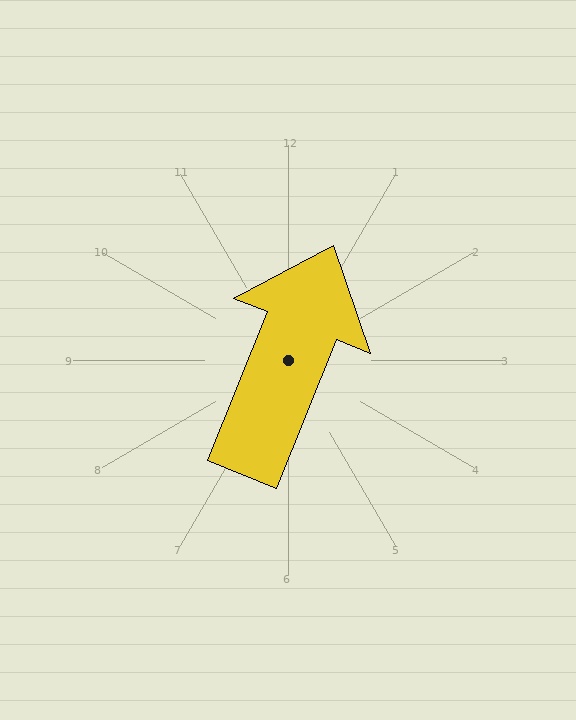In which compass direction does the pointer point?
North.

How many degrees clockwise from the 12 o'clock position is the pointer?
Approximately 22 degrees.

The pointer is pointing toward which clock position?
Roughly 1 o'clock.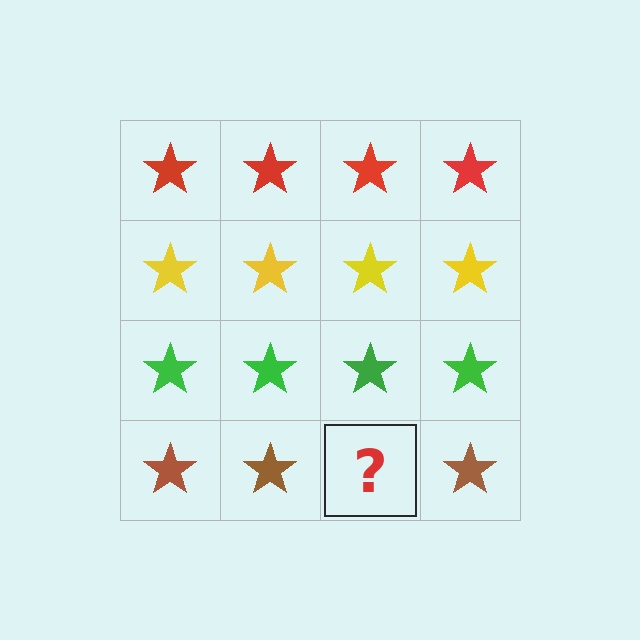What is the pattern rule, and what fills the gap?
The rule is that each row has a consistent color. The gap should be filled with a brown star.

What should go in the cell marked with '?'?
The missing cell should contain a brown star.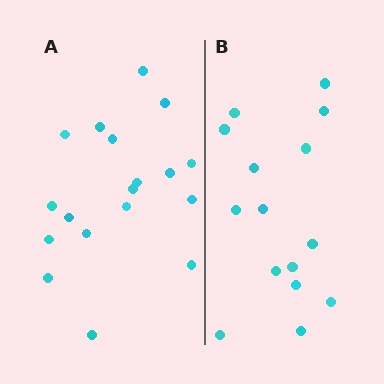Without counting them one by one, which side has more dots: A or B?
Region A (the left region) has more dots.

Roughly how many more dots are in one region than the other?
Region A has just a few more — roughly 2 or 3 more dots than region B.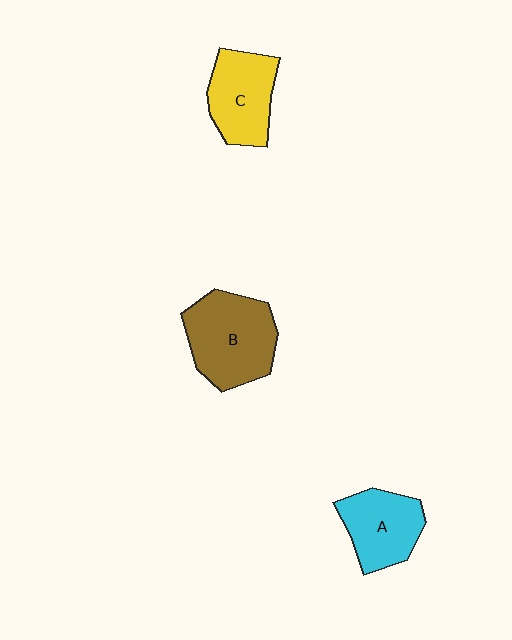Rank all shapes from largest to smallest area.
From largest to smallest: B (brown), C (yellow), A (cyan).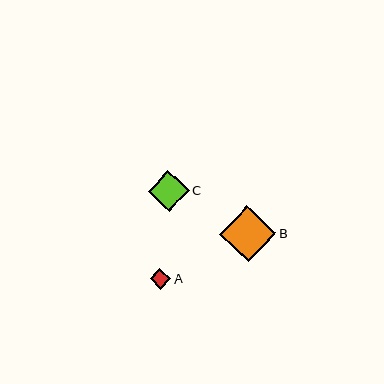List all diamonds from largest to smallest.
From largest to smallest: B, C, A.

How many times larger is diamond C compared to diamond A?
Diamond C is approximately 2.0 times the size of diamond A.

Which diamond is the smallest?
Diamond A is the smallest with a size of approximately 21 pixels.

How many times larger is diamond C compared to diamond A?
Diamond C is approximately 2.0 times the size of diamond A.